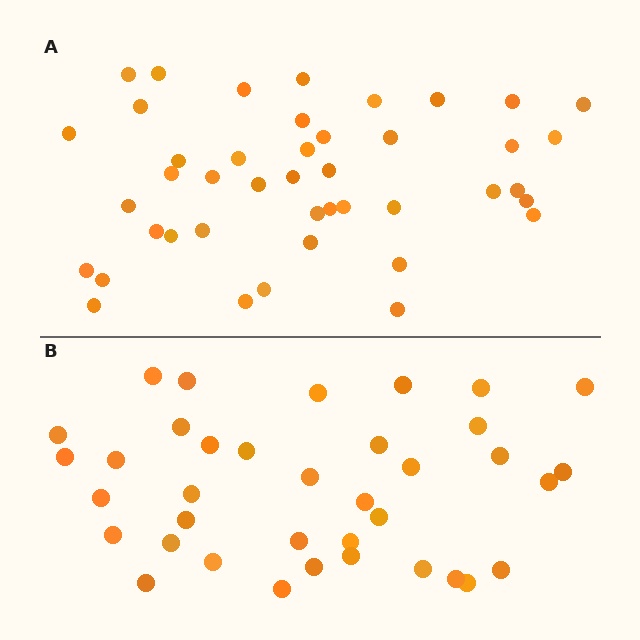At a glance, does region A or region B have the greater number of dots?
Region A (the top region) has more dots.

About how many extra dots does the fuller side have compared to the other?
Region A has about 6 more dots than region B.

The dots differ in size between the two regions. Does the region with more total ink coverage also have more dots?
No. Region B has more total ink coverage because its dots are larger, but region A actually contains more individual dots. Total area can be misleading — the number of items is what matters here.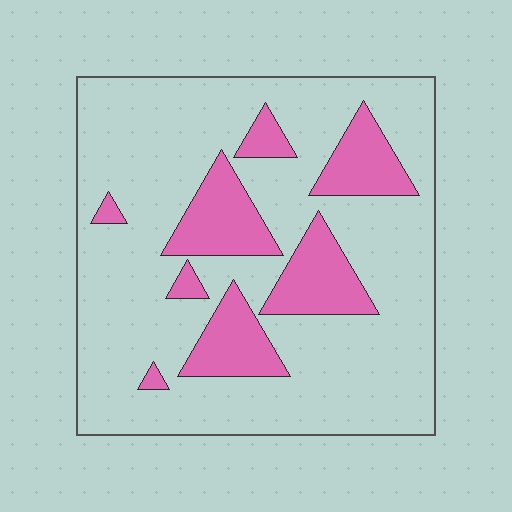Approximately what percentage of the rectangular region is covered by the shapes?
Approximately 20%.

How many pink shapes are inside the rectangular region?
8.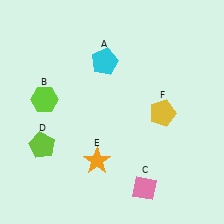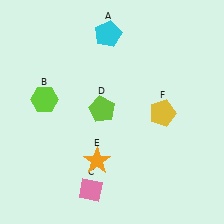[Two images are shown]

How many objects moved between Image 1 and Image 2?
3 objects moved between the two images.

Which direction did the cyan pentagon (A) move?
The cyan pentagon (A) moved up.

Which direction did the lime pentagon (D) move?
The lime pentagon (D) moved right.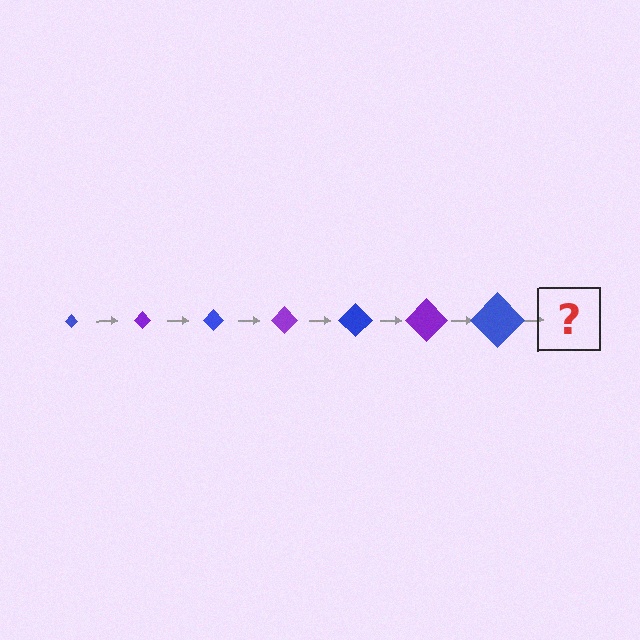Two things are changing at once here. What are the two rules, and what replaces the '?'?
The two rules are that the diamond grows larger each step and the color cycles through blue and purple. The '?' should be a purple diamond, larger than the previous one.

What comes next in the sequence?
The next element should be a purple diamond, larger than the previous one.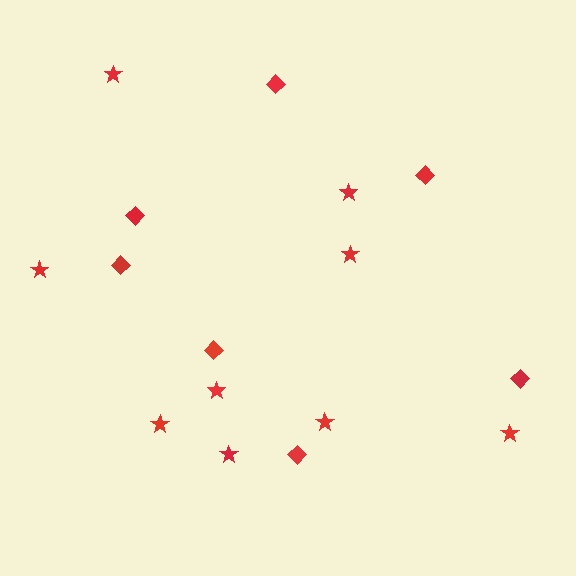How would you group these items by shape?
There are 2 groups: one group of diamonds (7) and one group of stars (9).